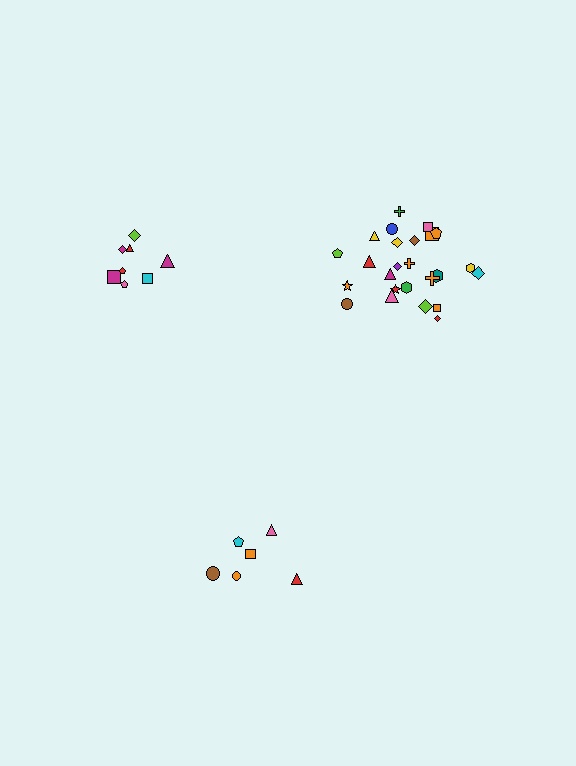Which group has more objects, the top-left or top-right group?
The top-right group.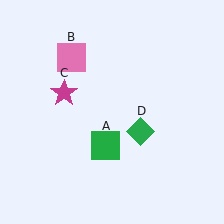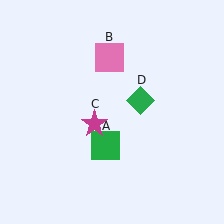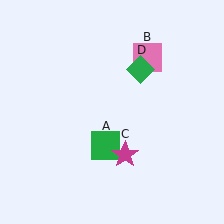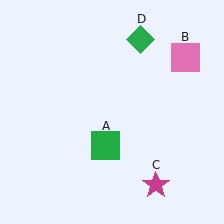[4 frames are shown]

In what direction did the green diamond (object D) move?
The green diamond (object D) moved up.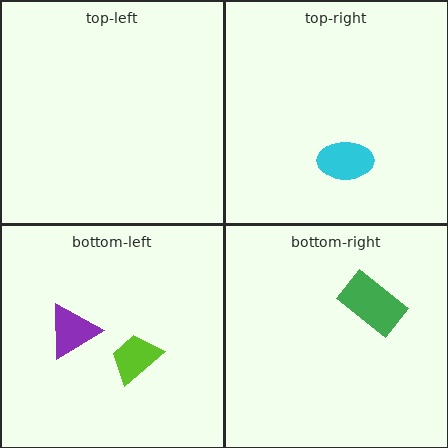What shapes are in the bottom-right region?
The green rectangle.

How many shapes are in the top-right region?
1.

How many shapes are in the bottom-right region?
1.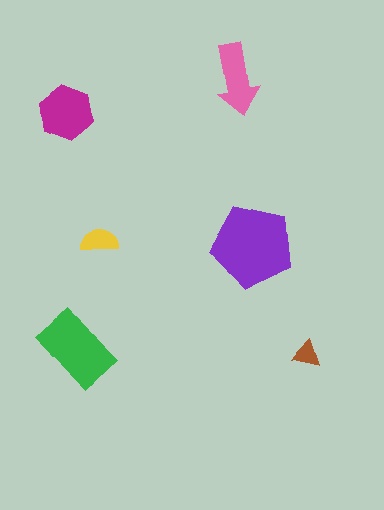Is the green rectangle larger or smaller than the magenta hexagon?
Larger.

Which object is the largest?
The purple pentagon.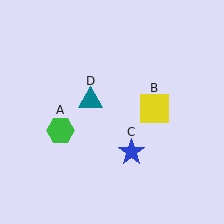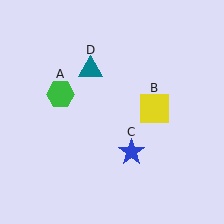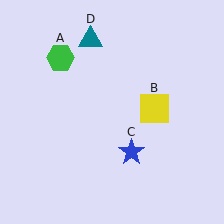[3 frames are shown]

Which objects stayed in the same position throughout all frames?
Yellow square (object B) and blue star (object C) remained stationary.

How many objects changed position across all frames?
2 objects changed position: green hexagon (object A), teal triangle (object D).